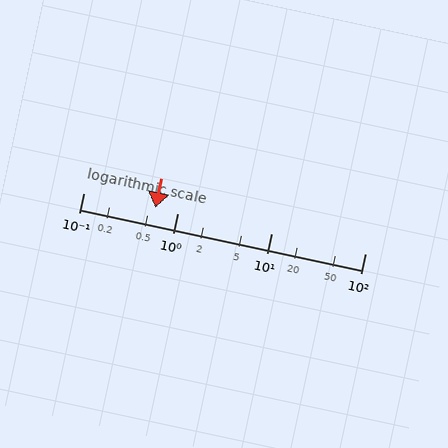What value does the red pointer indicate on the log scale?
The pointer indicates approximately 0.58.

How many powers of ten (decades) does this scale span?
The scale spans 3 decades, from 0.1 to 100.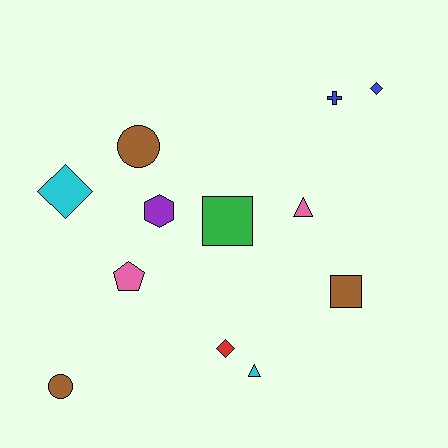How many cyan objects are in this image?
There are 2 cyan objects.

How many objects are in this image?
There are 12 objects.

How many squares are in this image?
There are 2 squares.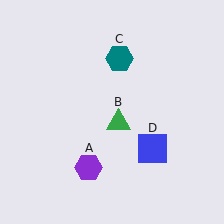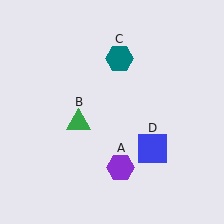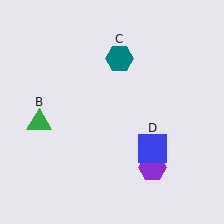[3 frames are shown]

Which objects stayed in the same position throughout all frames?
Teal hexagon (object C) and blue square (object D) remained stationary.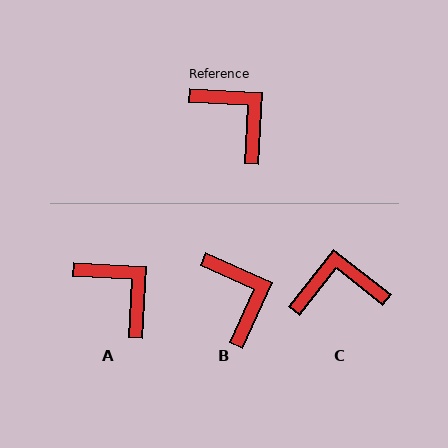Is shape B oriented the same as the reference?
No, it is off by about 21 degrees.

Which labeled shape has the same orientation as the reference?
A.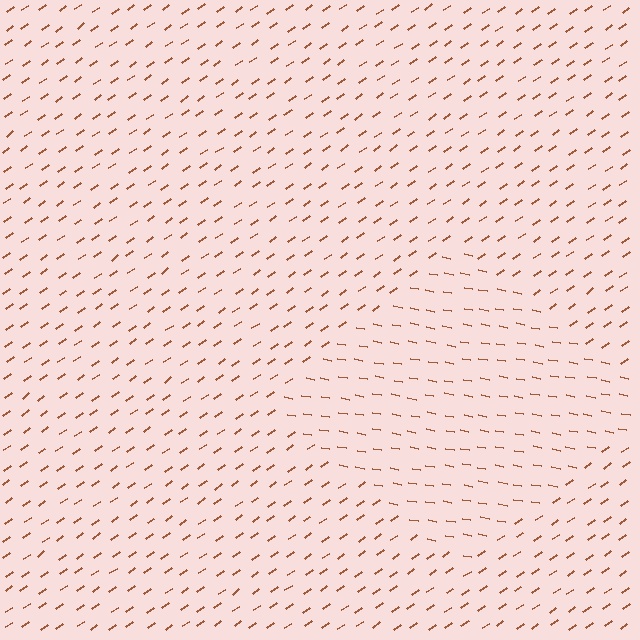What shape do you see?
I see a diamond.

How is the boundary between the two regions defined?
The boundary is defined purely by a change in line orientation (approximately 45 degrees difference). All lines are the same color and thickness.